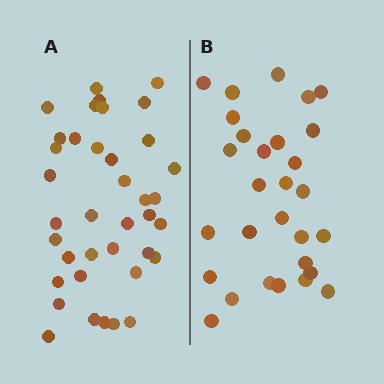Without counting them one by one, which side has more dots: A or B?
Region A (the left region) has more dots.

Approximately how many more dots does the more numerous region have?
Region A has roughly 8 or so more dots than region B.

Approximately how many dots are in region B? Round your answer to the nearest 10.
About 30 dots. (The exact count is 29, which rounds to 30.)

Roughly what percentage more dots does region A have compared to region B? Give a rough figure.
About 30% more.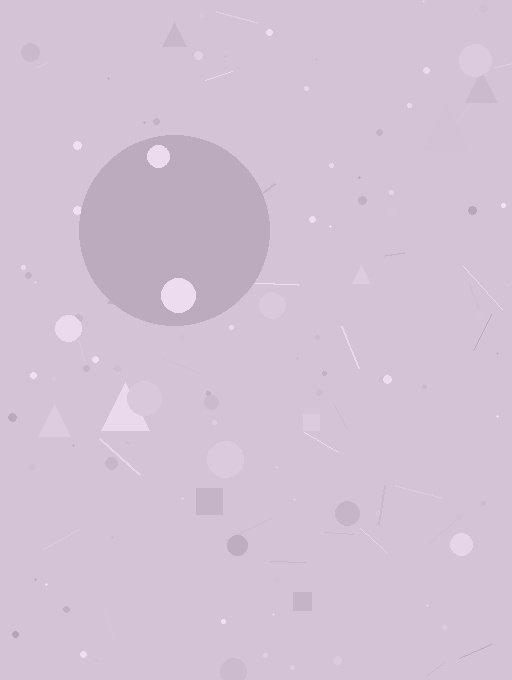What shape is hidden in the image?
A circle is hidden in the image.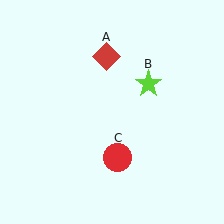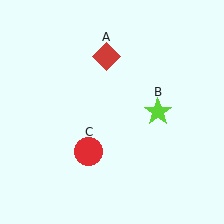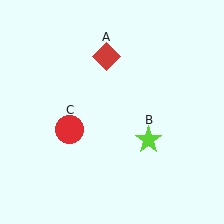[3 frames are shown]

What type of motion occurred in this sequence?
The lime star (object B), red circle (object C) rotated clockwise around the center of the scene.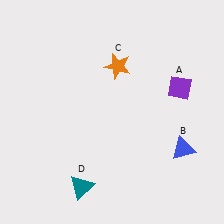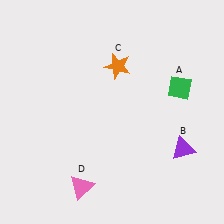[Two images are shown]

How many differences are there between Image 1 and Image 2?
There are 3 differences between the two images.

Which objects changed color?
A changed from purple to green. B changed from blue to purple. D changed from teal to pink.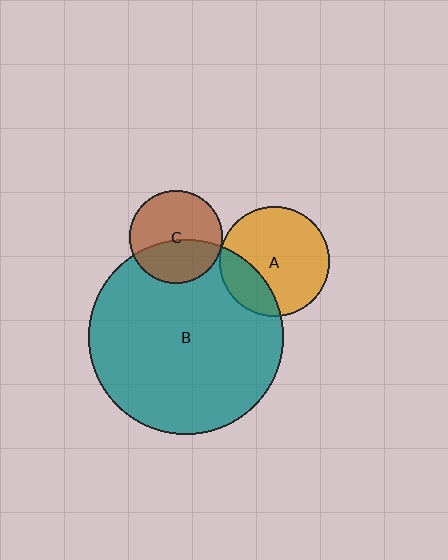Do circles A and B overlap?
Yes.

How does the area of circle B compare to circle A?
Approximately 3.1 times.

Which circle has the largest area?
Circle B (teal).